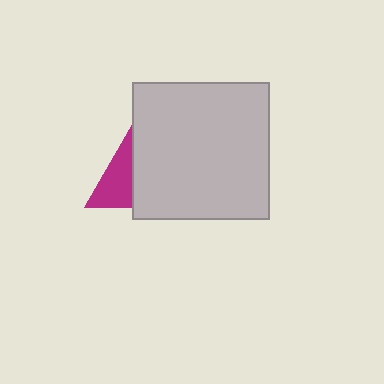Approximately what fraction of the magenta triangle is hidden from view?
Roughly 59% of the magenta triangle is hidden behind the light gray square.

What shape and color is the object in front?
The object in front is a light gray square.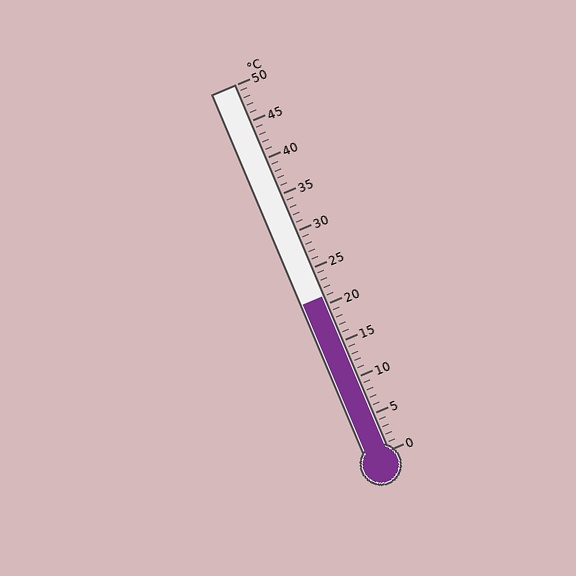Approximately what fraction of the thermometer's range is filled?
The thermometer is filled to approximately 40% of its range.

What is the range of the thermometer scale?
The thermometer scale ranges from 0°C to 50°C.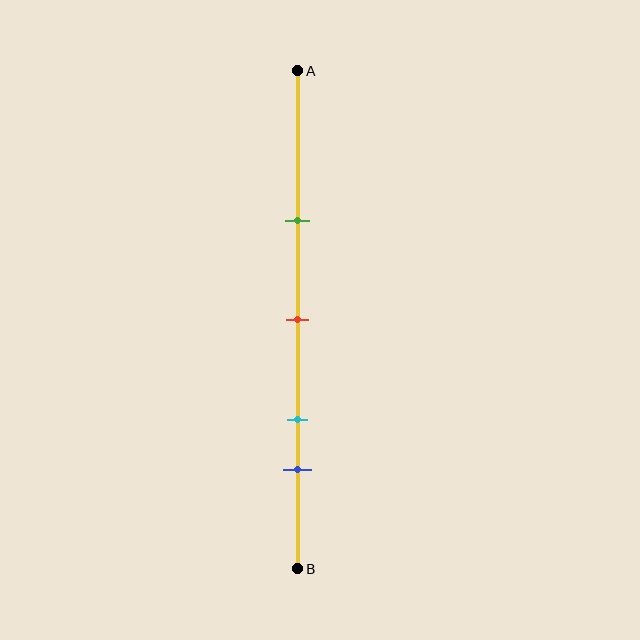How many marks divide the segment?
There are 4 marks dividing the segment.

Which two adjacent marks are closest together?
The cyan and blue marks are the closest adjacent pair.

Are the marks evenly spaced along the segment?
No, the marks are not evenly spaced.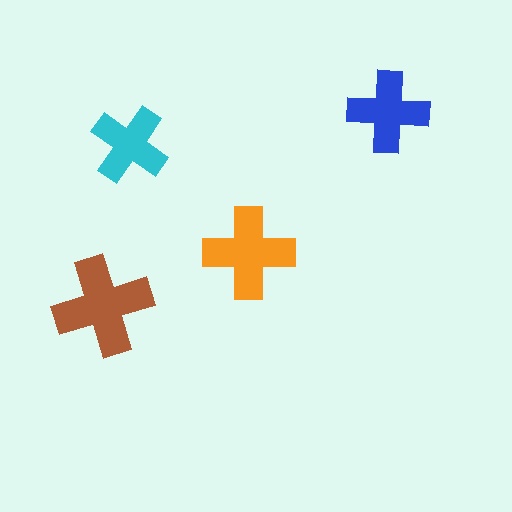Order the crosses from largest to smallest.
the brown one, the orange one, the blue one, the cyan one.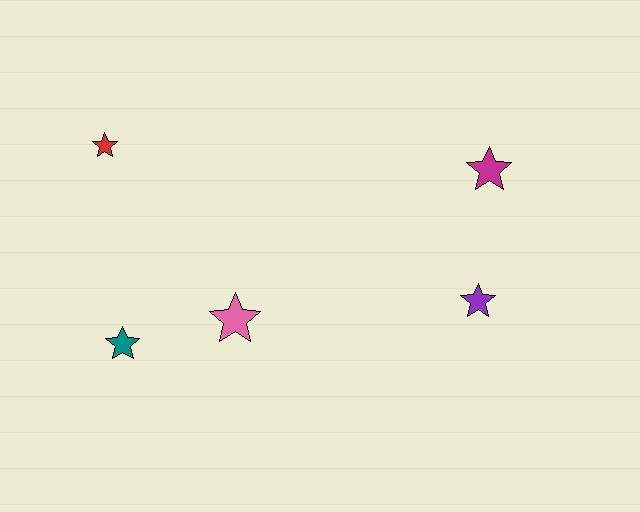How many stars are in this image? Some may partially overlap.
There are 5 stars.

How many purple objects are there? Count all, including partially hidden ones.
There is 1 purple object.